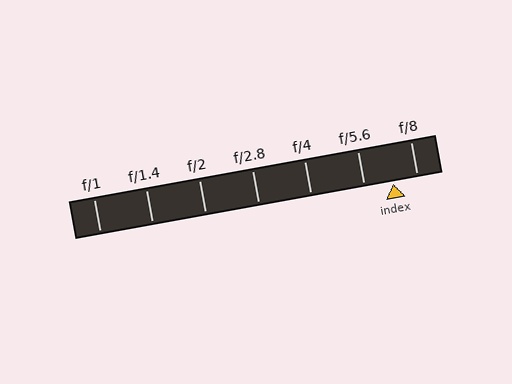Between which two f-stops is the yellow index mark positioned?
The index mark is between f/5.6 and f/8.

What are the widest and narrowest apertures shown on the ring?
The widest aperture shown is f/1 and the narrowest is f/8.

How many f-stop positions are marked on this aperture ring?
There are 7 f-stop positions marked.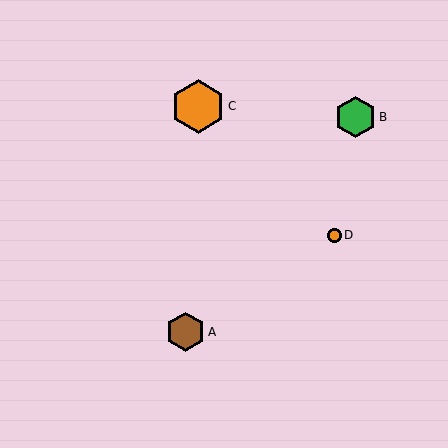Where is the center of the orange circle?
The center of the orange circle is at (334, 235).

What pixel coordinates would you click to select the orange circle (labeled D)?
Click at (334, 235) to select the orange circle D.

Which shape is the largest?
The orange hexagon (labeled C) is the largest.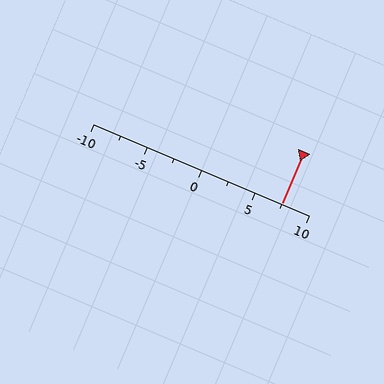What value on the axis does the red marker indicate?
The marker indicates approximately 7.5.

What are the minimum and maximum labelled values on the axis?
The axis runs from -10 to 10.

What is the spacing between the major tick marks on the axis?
The major ticks are spaced 5 apart.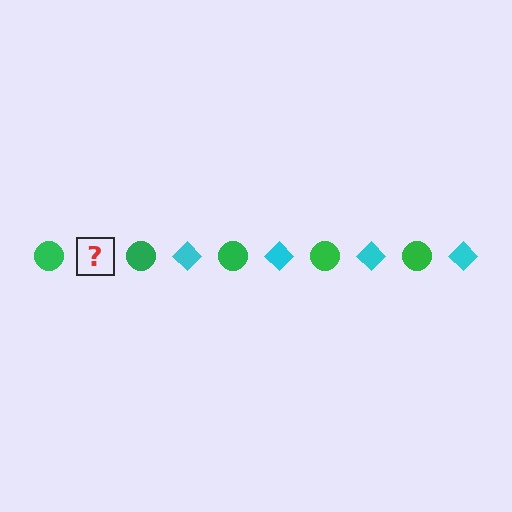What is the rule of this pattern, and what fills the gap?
The rule is that the pattern alternates between green circle and cyan diamond. The gap should be filled with a cyan diamond.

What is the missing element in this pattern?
The missing element is a cyan diamond.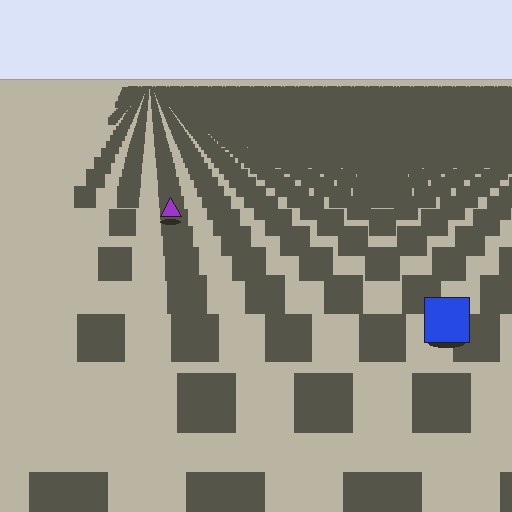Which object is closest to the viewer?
The blue square is closest. The texture marks near it are larger and more spread out.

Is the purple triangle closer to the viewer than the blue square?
No. The blue square is closer — you can tell from the texture gradient: the ground texture is coarser near it.